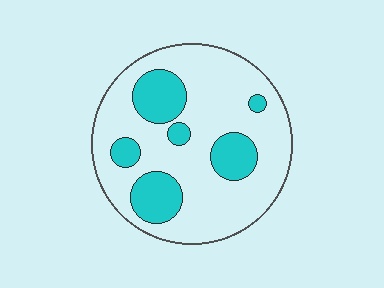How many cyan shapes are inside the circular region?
6.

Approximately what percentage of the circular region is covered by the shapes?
Approximately 25%.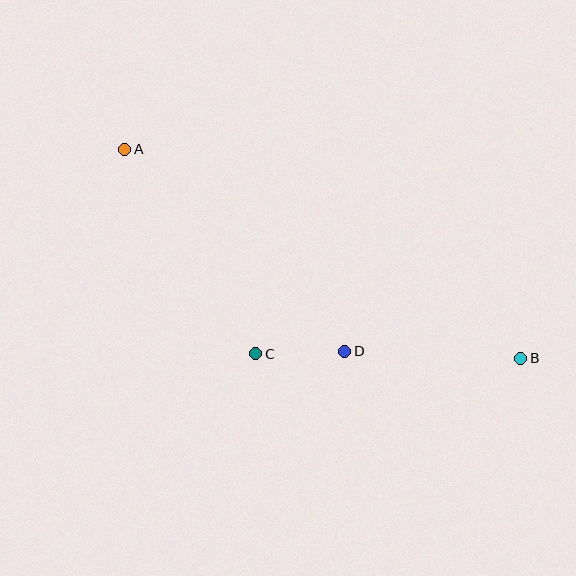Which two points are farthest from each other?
Points A and B are farthest from each other.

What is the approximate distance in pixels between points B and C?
The distance between B and C is approximately 265 pixels.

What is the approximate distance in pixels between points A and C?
The distance between A and C is approximately 243 pixels.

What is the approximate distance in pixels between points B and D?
The distance between B and D is approximately 176 pixels.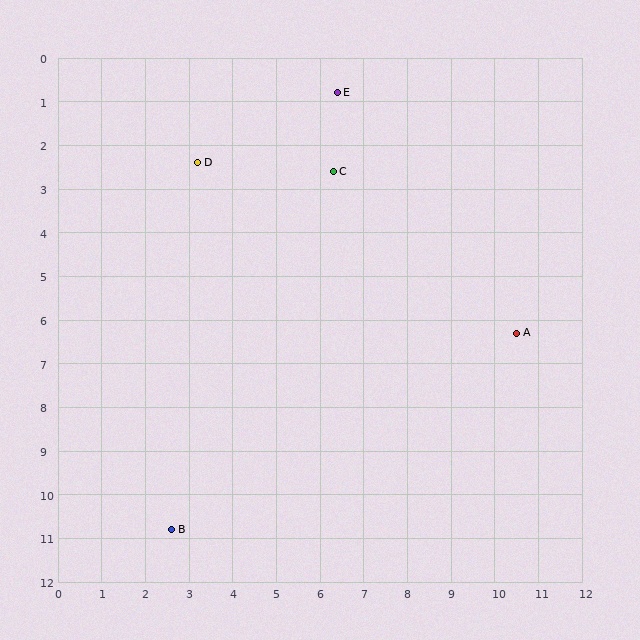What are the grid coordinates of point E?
Point E is at approximately (6.4, 0.8).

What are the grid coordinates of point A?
Point A is at approximately (10.5, 6.3).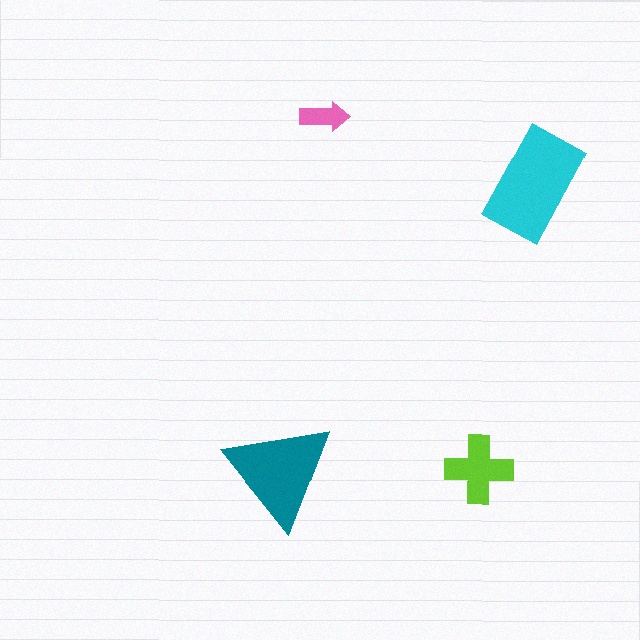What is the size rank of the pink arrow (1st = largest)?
4th.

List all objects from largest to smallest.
The cyan rectangle, the teal triangle, the lime cross, the pink arrow.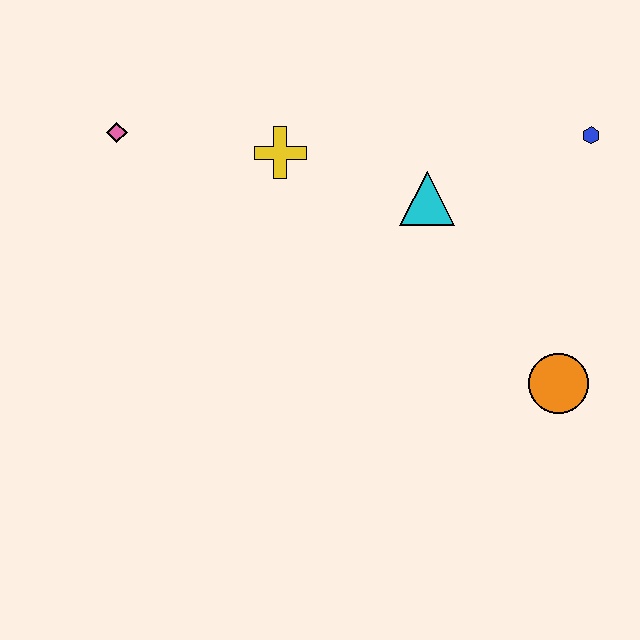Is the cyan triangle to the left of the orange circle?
Yes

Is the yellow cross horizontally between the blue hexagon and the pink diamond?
Yes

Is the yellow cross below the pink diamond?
Yes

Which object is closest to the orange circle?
The cyan triangle is closest to the orange circle.